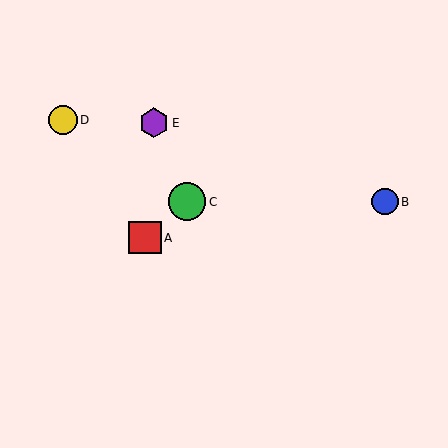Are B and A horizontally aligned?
No, B is at y≈202 and A is at y≈238.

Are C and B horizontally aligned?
Yes, both are at y≈202.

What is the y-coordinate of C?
Object C is at y≈202.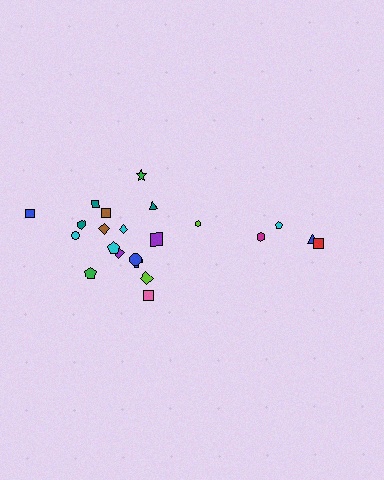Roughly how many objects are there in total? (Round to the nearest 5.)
Roughly 25 objects in total.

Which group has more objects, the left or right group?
The left group.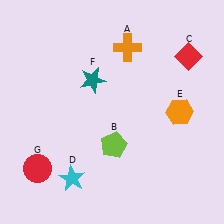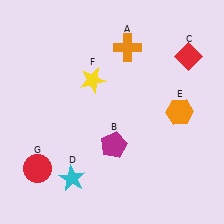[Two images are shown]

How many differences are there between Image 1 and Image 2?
There are 2 differences between the two images.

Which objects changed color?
B changed from lime to magenta. F changed from teal to yellow.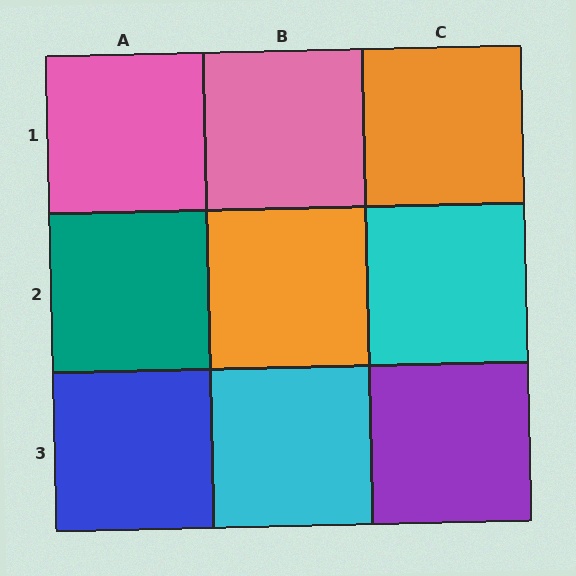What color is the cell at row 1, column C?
Orange.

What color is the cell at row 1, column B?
Pink.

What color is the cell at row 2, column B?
Orange.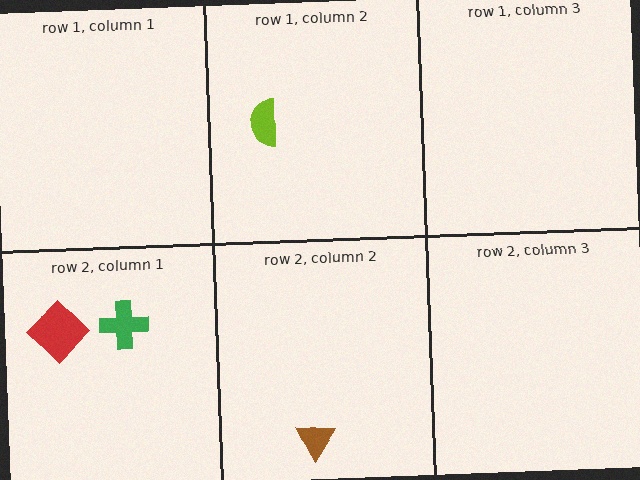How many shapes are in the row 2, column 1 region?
2.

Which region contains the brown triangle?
The row 2, column 2 region.